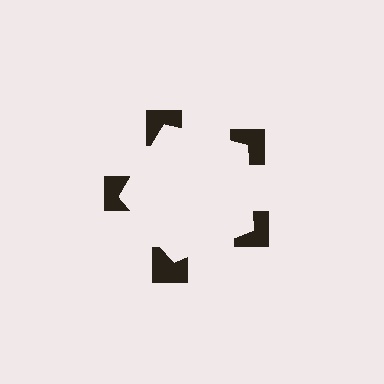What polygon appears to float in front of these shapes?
An illusory pentagon — its edges are inferred from the aligned wedge cuts in the notched squares, not physically drawn.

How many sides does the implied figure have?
5 sides.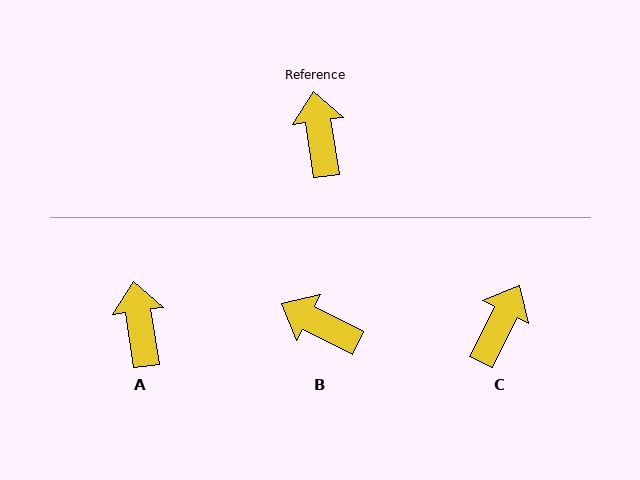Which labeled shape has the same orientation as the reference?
A.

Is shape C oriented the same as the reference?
No, it is off by about 35 degrees.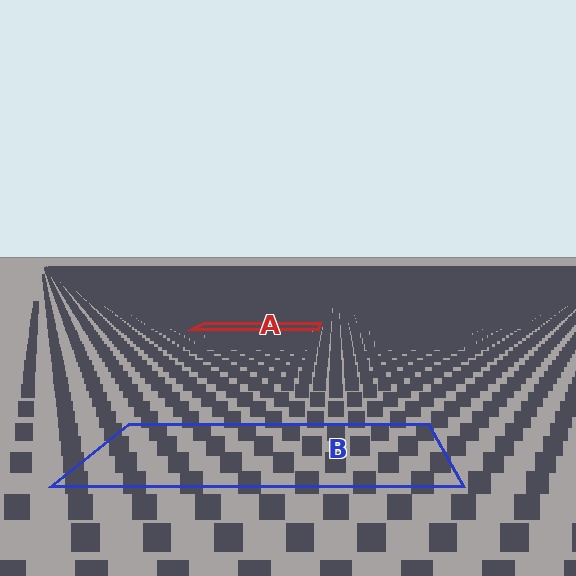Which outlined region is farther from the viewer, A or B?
Region A is farther from the viewer — the texture elements inside it appear smaller and more densely packed.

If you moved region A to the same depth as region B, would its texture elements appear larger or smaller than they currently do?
They would appear larger. At a closer depth, the same texture elements are projected at a bigger on-screen size.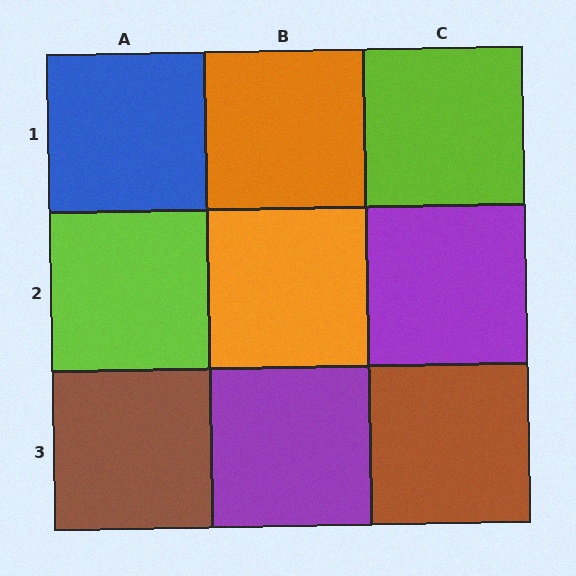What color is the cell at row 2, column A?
Lime.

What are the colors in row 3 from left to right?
Brown, purple, brown.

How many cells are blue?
1 cell is blue.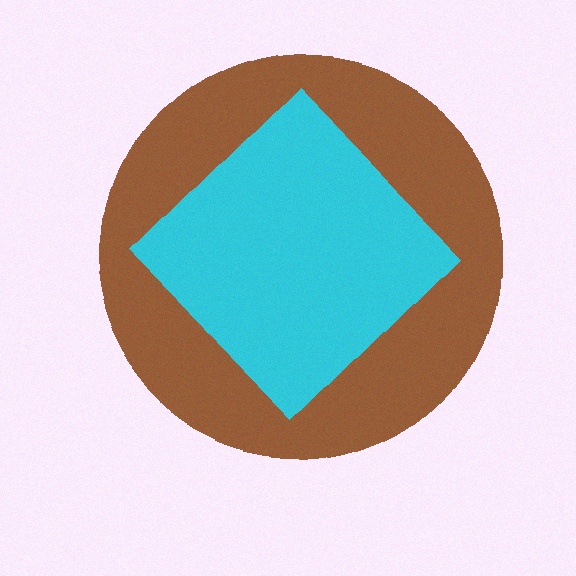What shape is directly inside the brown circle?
The cyan diamond.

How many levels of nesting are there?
2.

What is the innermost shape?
The cyan diamond.